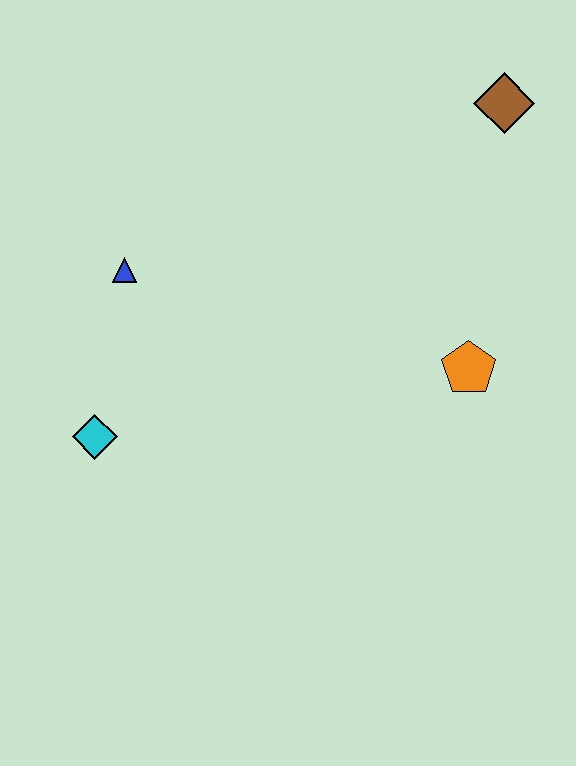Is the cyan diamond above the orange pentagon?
No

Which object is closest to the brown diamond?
The orange pentagon is closest to the brown diamond.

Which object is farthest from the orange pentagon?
The cyan diamond is farthest from the orange pentagon.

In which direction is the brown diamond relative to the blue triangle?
The brown diamond is to the right of the blue triangle.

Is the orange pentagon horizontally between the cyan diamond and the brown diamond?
Yes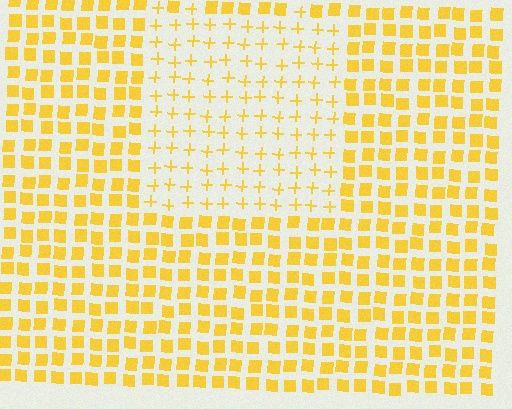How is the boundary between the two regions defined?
The boundary is defined by a change in element shape: plus signs inside vs. squares outside. All elements share the same color and spacing.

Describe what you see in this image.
The image is filled with small yellow elements arranged in a uniform grid. A rectangle-shaped region contains plus signs, while the surrounding area contains squares. The boundary is defined purely by the change in element shape.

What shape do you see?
I see a rectangle.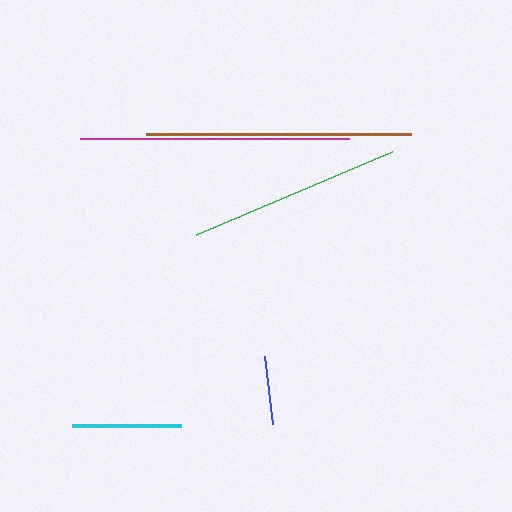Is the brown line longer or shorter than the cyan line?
The brown line is longer than the cyan line.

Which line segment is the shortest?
The blue line is the shortest at approximately 69 pixels.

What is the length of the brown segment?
The brown segment is approximately 265 pixels long.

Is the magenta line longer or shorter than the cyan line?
The magenta line is longer than the cyan line.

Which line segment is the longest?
The magenta line is the longest at approximately 269 pixels.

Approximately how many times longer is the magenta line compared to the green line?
The magenta line is approximately 1.3 times the length of the green line.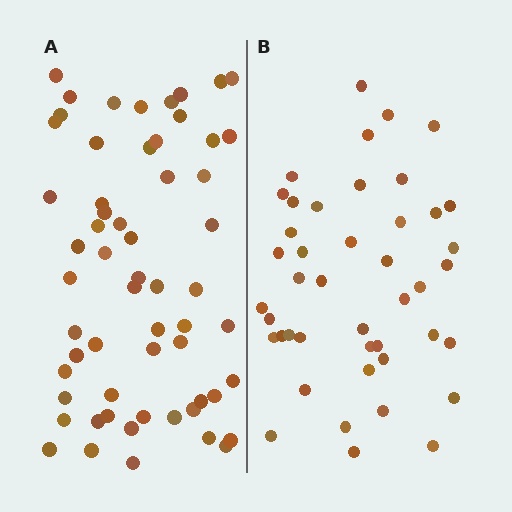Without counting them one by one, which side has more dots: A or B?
Region A (the left region) has more dots.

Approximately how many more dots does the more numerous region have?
Region A has approximately 15 more dots than region B.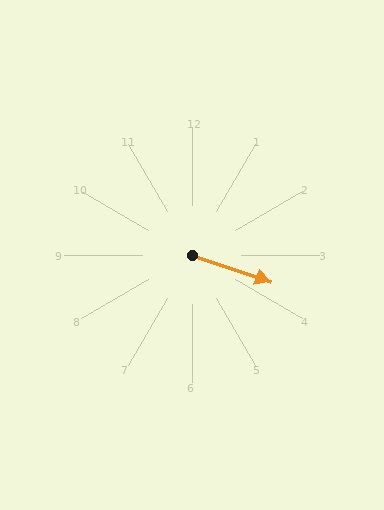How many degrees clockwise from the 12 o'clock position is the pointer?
Approximately 109 degrees.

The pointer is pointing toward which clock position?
Roughly 4 o'clock.